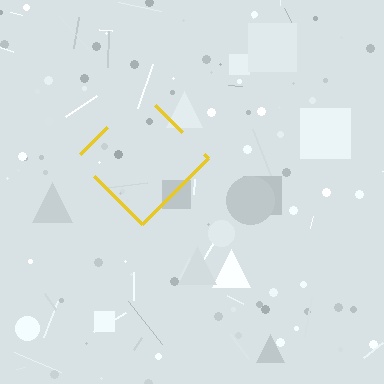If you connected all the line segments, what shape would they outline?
They would outline a diamond.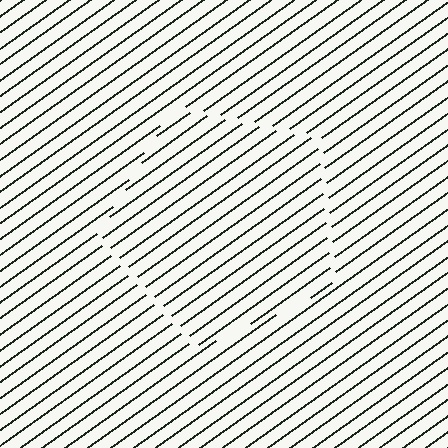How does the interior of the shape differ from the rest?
The interior of the shape contains the same grating, shifted by half a period — the contour is defined by the phase discontinuity where line-ends from the inner and outer gratings abut.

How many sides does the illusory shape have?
5 sides — the line-ends trace a pentagon.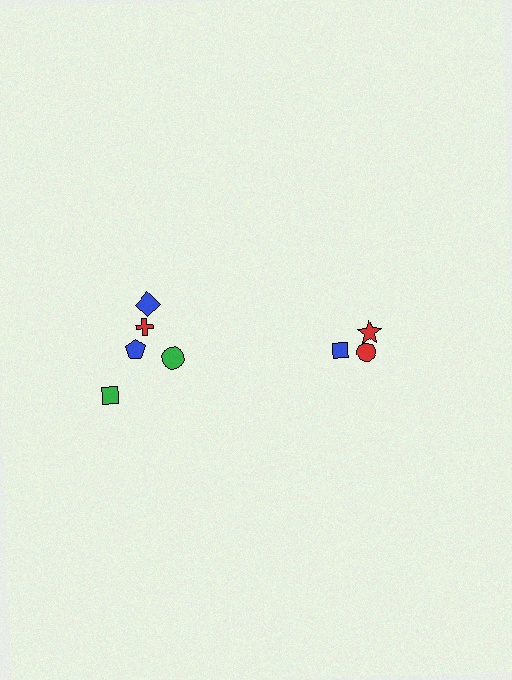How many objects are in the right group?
There are 3 objects.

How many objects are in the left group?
There are 5 objects.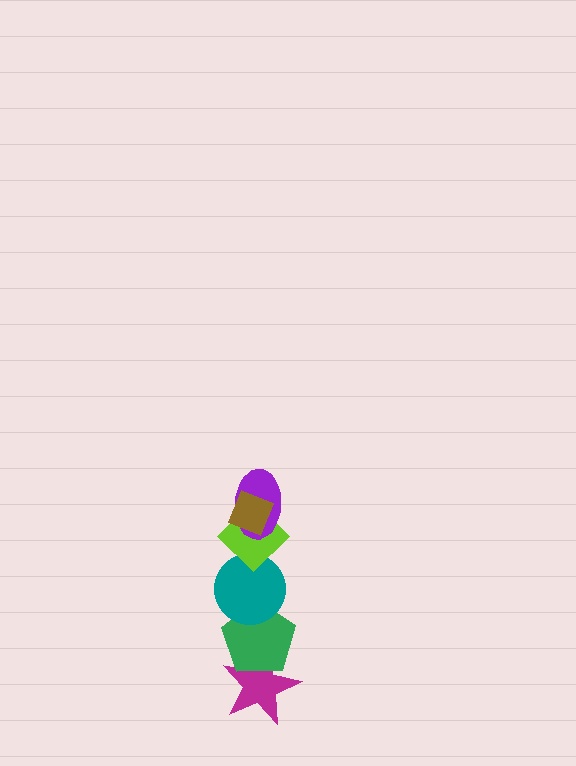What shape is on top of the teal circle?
The lime diamond is on top of the teal circle.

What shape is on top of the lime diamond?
The purple ellipse is on top of the lime diamond.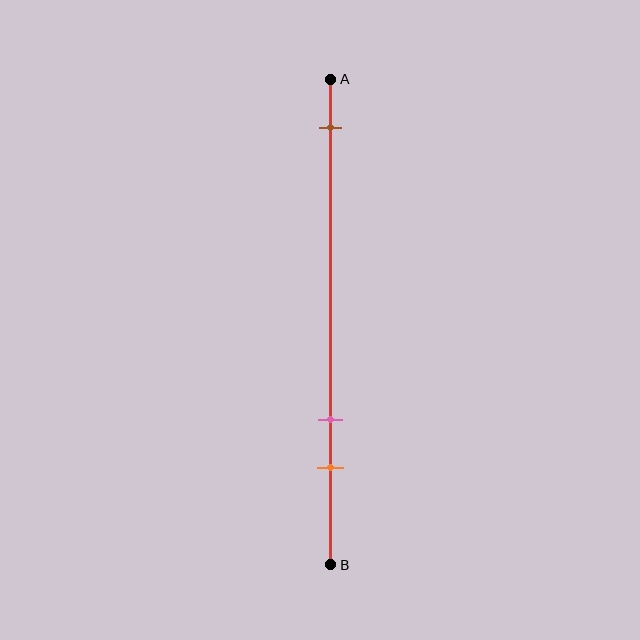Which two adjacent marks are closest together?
The pink and orange marks are the closest adjacent pair.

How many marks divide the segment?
There are 3 marks dividing the segment.